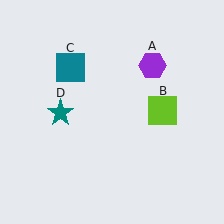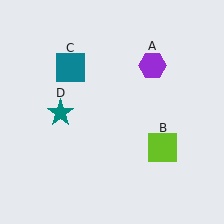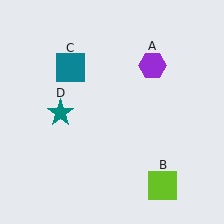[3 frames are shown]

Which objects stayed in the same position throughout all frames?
Purple hexagon (object A) and teal square (object C) and teal star (object D) remained stationary.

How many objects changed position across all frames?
1 object changed position: lime square (object B).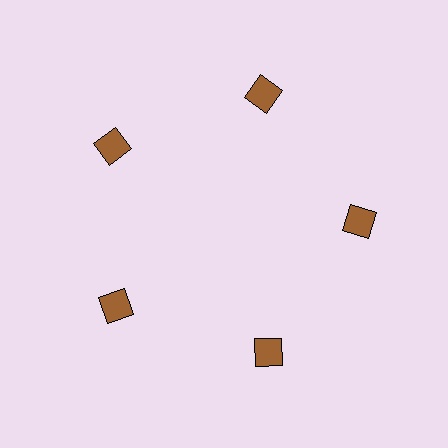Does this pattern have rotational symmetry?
Yes, this pattern has 5-fold rotational symmetry. It looks the same after rotating 72 degrees around the center.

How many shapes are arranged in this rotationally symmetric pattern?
There are 5 shapes, arranged in 5 groups of 1.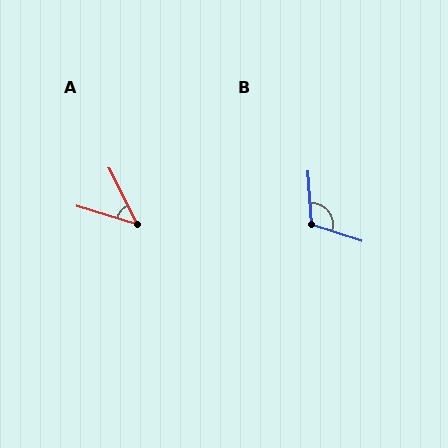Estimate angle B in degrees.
Approximately 111 degrees.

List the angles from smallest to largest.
A (46°), B (111°).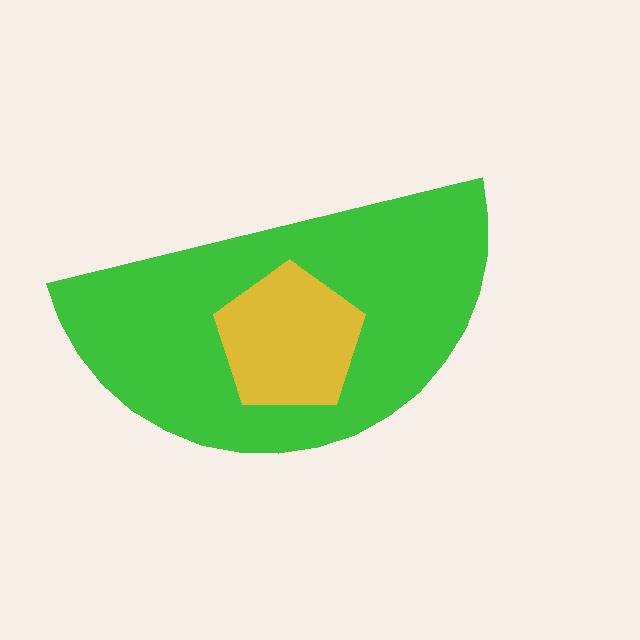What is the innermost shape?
The yellow pentagon.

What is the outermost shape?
The green semicircle.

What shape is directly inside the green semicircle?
The yellow pentagon.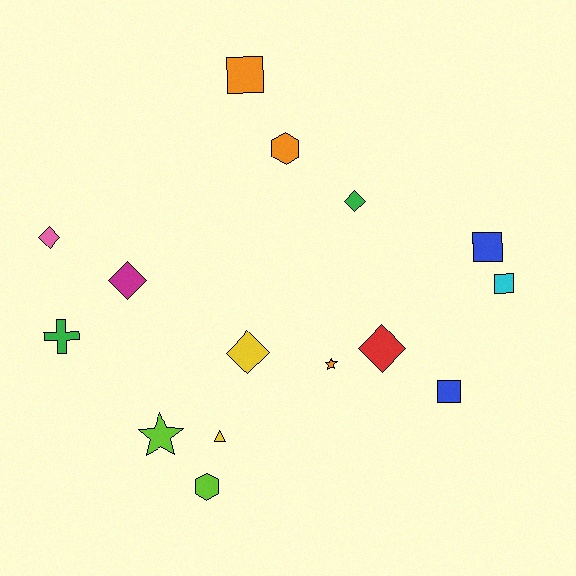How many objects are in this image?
There are 15 objects.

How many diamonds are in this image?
There are 5 diamonds.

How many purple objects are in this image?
There are no purple objects.